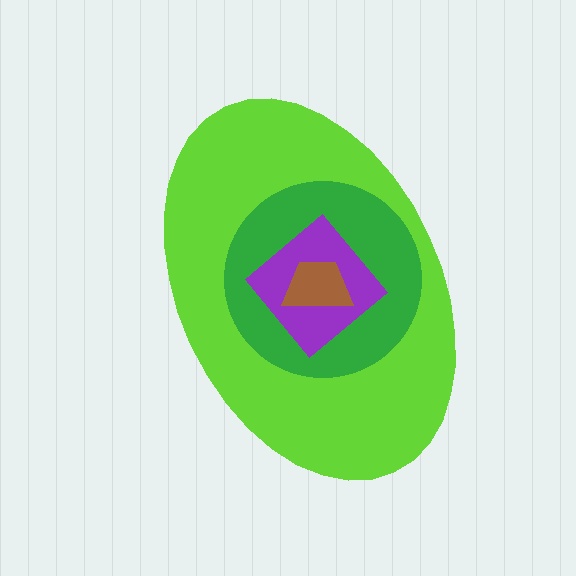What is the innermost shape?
The brown trapezoid.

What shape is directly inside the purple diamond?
The brown trapezoid.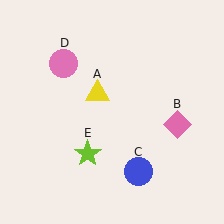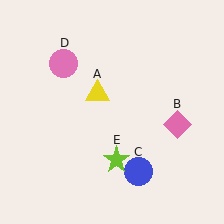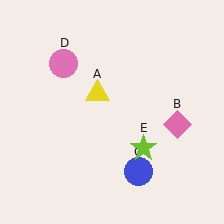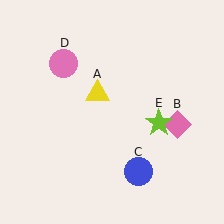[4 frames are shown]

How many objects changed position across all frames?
1 object changed position: lime star (object E).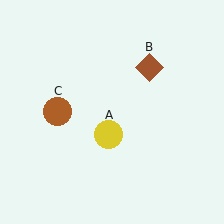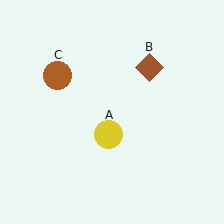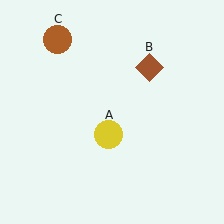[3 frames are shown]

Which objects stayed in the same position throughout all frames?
Yellow circle (object A) and brown diamond (object B) remained stationary.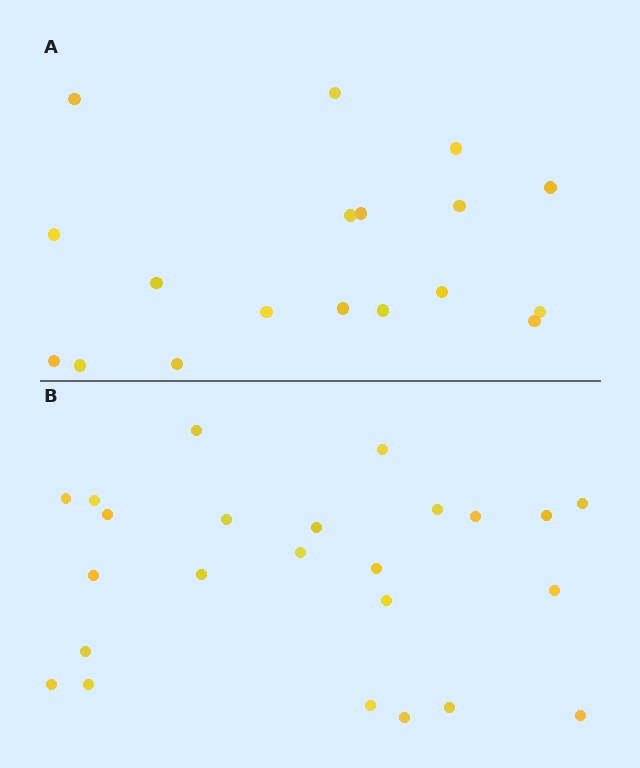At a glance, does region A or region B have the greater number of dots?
Region B (the bottom region) has more dots.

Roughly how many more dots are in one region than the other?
Region B has about 6 more dots than region A.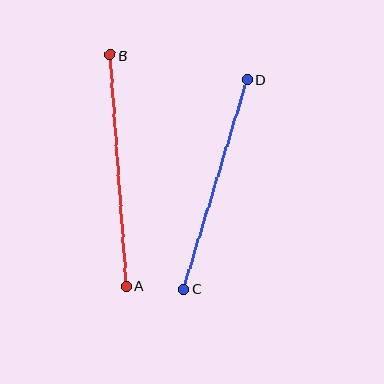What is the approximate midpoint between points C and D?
The midpoint is at approximately (215, 184) pixels.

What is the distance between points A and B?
The distance is approximately 232 pixels.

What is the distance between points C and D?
The distance is approximately 219 pixels.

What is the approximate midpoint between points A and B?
The midpoint is at approximately (118, 171) pixels.